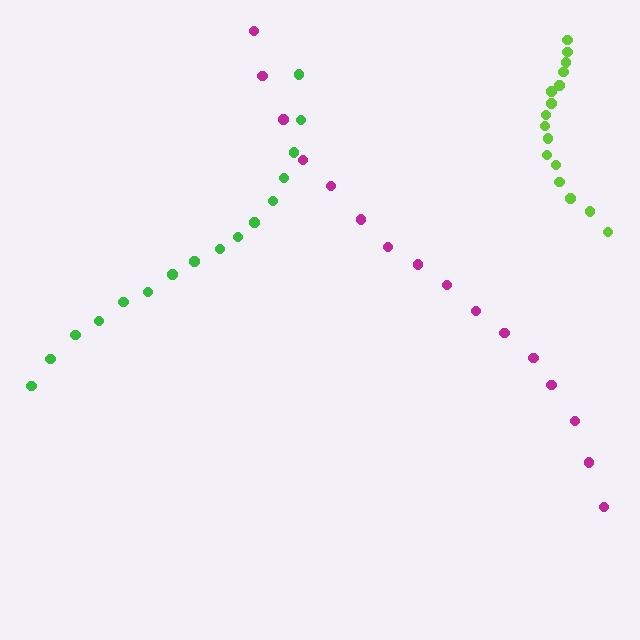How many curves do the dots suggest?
There are 3 distinct paths.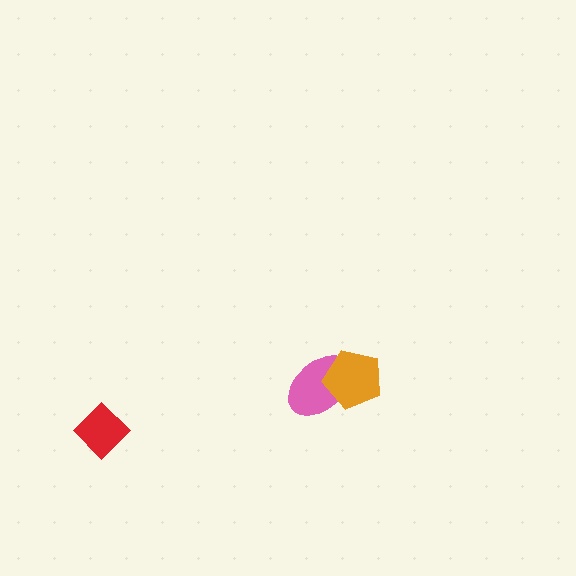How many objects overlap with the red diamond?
0 objects overlap with the red diamond.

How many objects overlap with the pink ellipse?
1 object overlaps with the pink ellipse.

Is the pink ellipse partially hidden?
Yes, it is partially covered by another shape.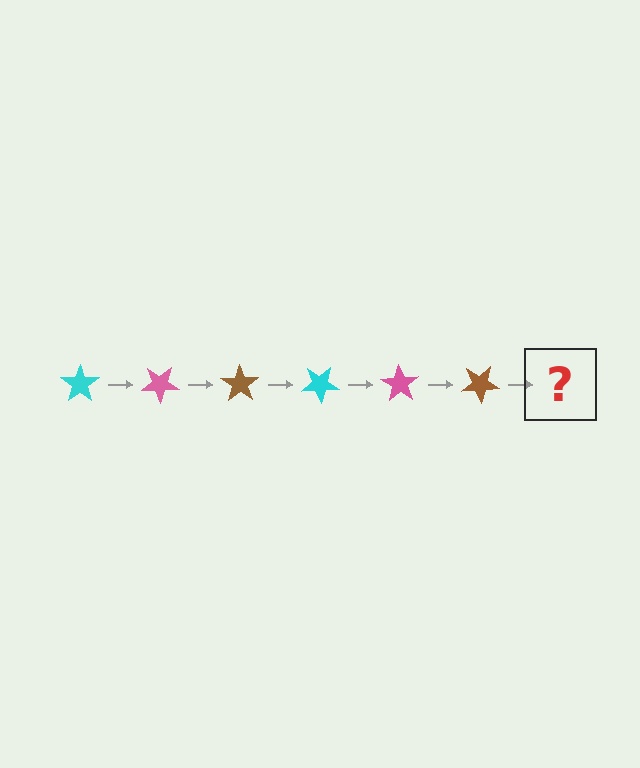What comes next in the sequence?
The next element should be a cyan star, rotated 210 degrees from the start.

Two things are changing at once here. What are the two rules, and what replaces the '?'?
The two rules are that it rotates 35 degrees each step and the color cycles through cyan, pink, and brown. The '?' should be a cyan star, rotated 210 degrees from the start.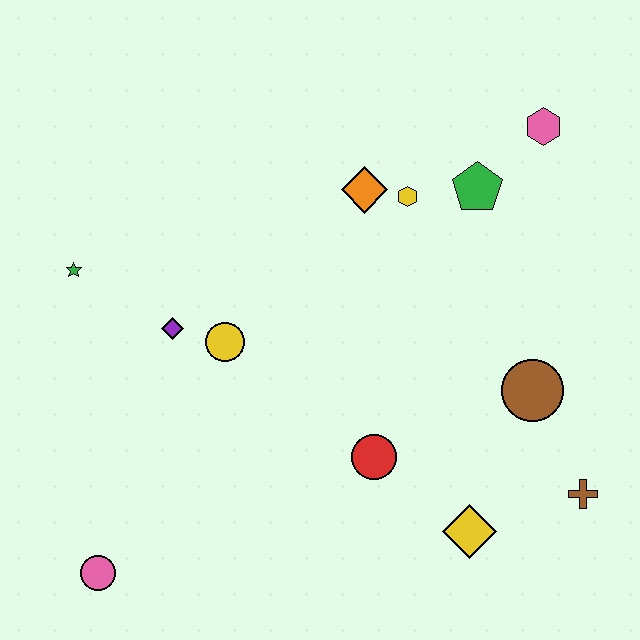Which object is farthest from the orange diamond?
The pink circle is farthest from the orange diamond.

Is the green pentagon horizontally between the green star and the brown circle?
Yes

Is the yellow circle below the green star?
Yes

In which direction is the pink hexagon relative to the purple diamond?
The pink hexagon is to the right of the purple diamond.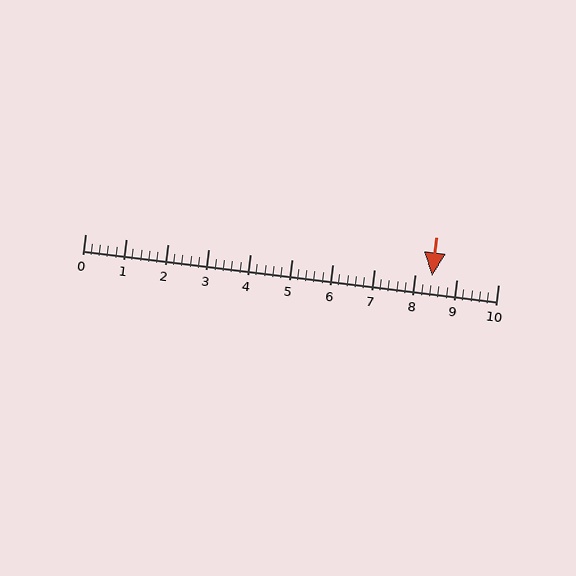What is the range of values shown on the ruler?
The ruler shows values from 0 to 10.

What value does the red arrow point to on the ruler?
The red arrow points to approximately 8.4.